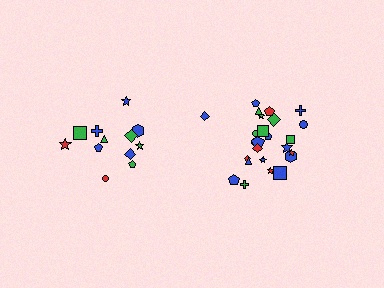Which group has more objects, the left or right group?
The right group.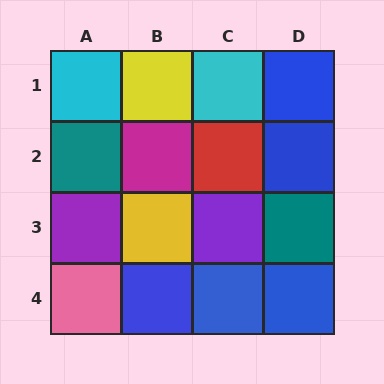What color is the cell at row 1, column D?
Blue.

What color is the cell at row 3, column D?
Teal.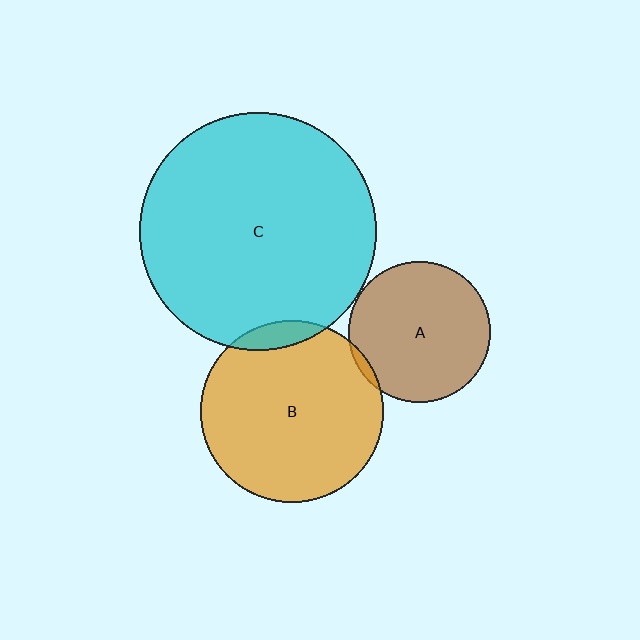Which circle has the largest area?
Circle C (cyan).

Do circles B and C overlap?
Yes.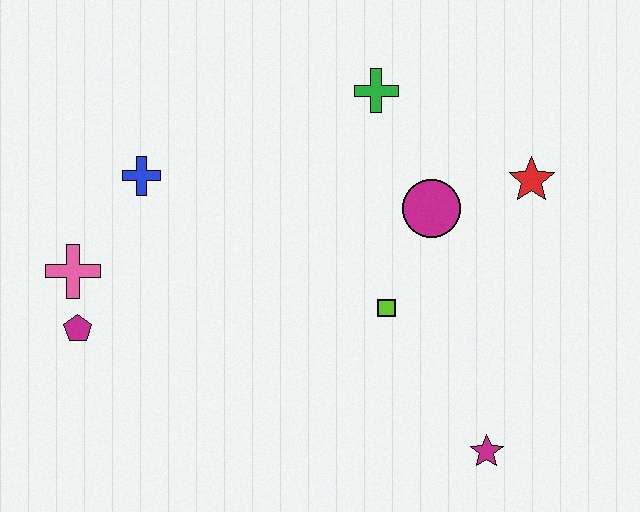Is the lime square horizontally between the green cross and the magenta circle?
Yes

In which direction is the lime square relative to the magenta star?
The lime square is above the magenta star.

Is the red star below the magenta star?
No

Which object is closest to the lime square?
The magenta circle is closest to the lime square.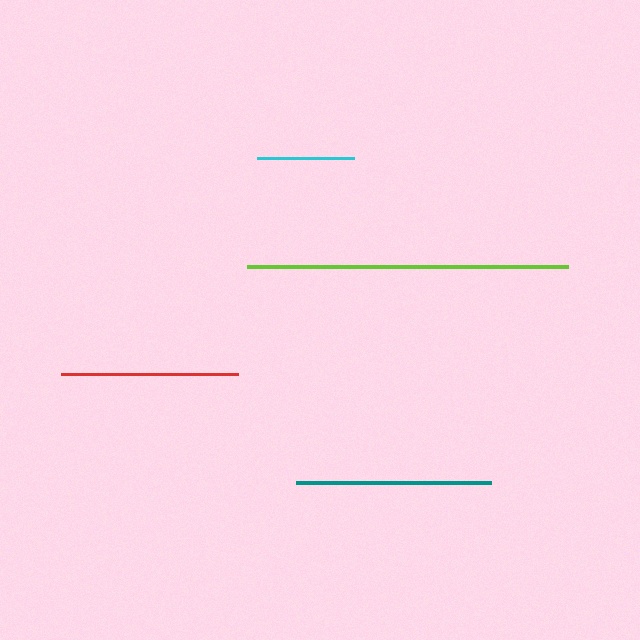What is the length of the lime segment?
The lime segment is approximately 321 pixels long.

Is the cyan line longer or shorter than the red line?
The red line is longer than the cyan line.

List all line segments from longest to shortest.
From longest to shortest: lime, teal, red, cyan.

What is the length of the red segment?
The red segment is approximately 177 pixels long.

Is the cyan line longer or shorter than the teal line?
The teal line is longer than the cyan line.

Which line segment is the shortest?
The cyan line is the shortest at approximately 96 pixels.